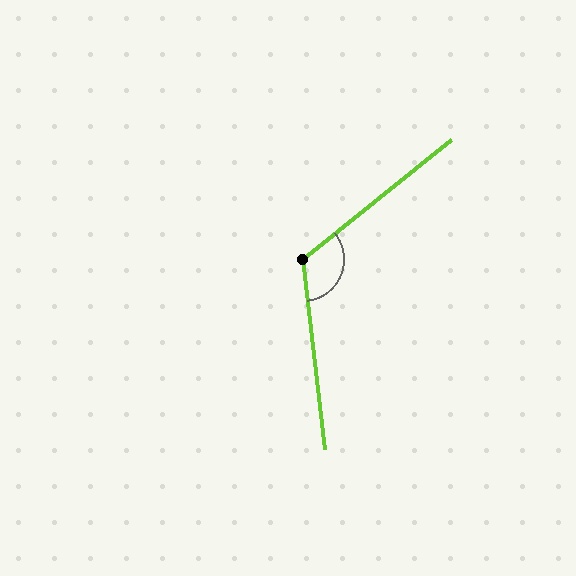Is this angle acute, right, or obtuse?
It is obtuse.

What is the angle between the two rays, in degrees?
Approximately 122 degrees.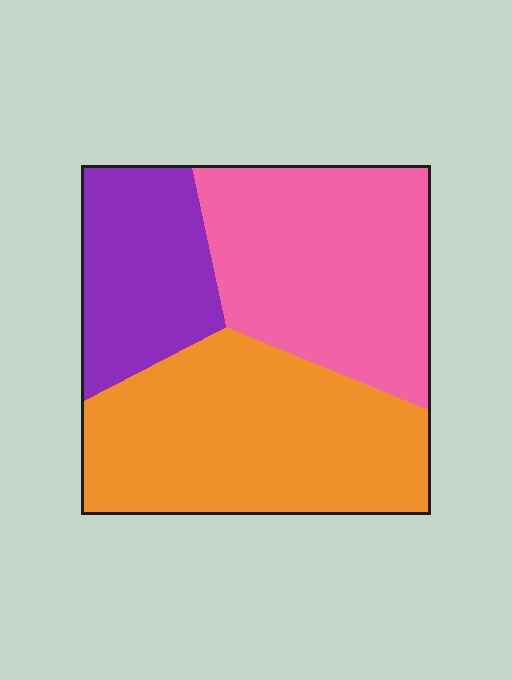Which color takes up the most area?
Orange, at roughly 40%.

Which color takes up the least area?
Purple, at roughly 20%.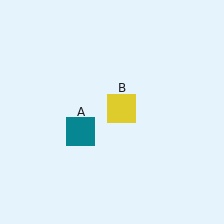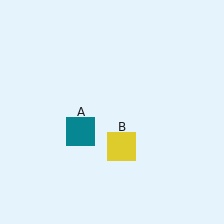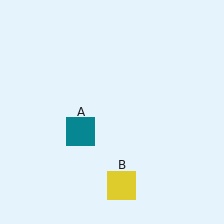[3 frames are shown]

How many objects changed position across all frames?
1 object changed position: yellow square (object B).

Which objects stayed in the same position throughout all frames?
Teal square (object A) remained stationary.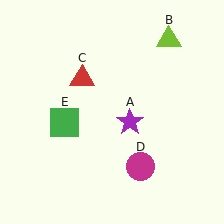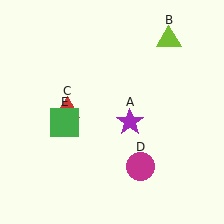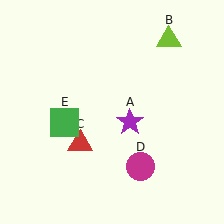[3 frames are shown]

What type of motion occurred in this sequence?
The red triangle (object C) rotated counterclockwise around the center of the scene.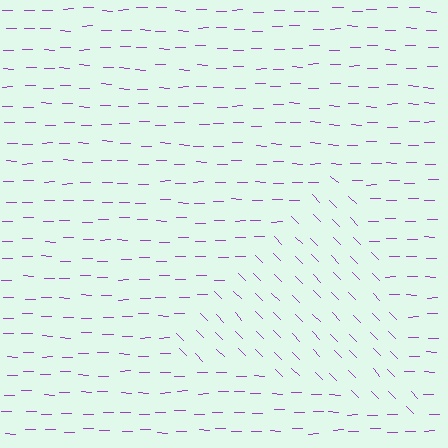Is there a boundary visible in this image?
Yes, there is a texture boundary formed by a change in line orientation.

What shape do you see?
I see a triangle.